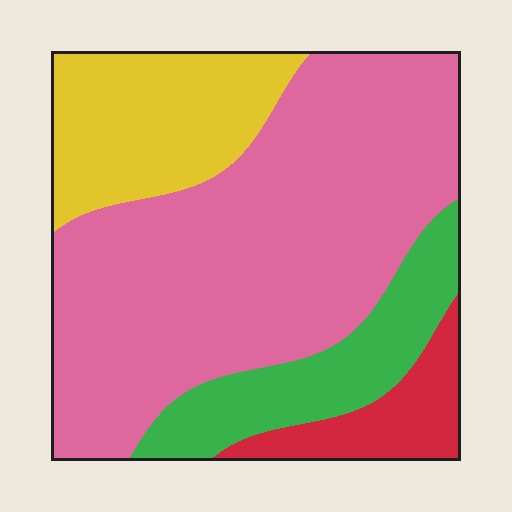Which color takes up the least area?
Red, at roughly 10%.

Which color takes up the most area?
Pink, at roughly 55%.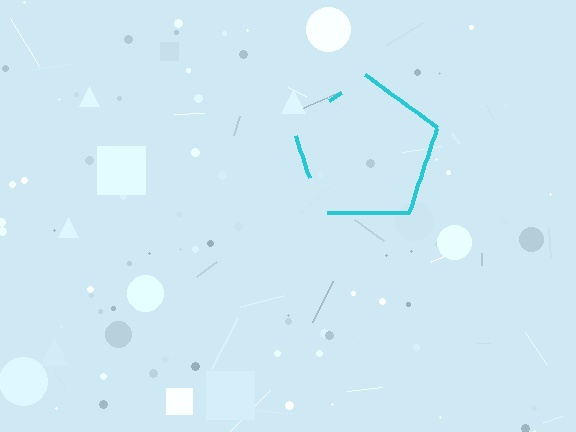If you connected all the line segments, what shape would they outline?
They would outline a pentagon.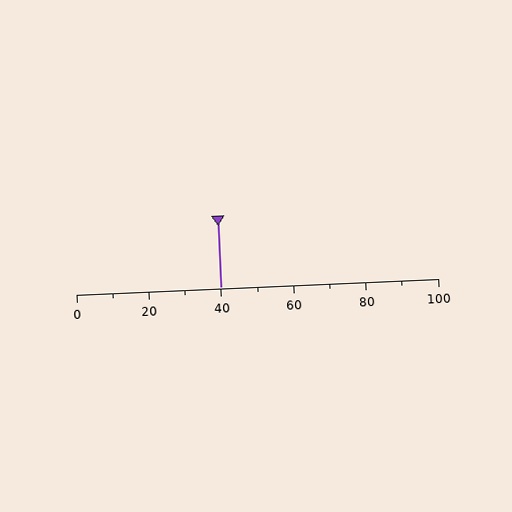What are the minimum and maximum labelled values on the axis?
The axis runs from 0 to 100.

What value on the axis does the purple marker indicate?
The marker indicates approximately 40.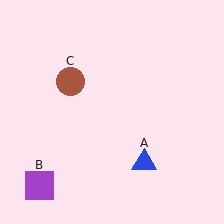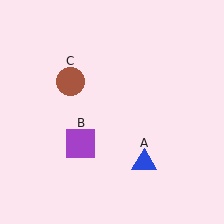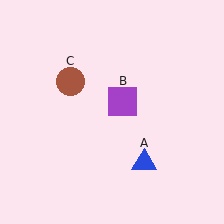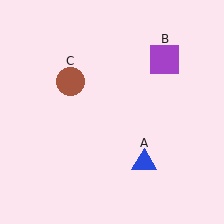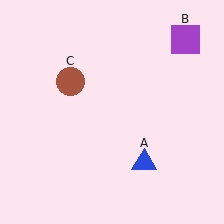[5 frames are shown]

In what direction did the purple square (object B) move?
The purple square (object B) moved up and to the right.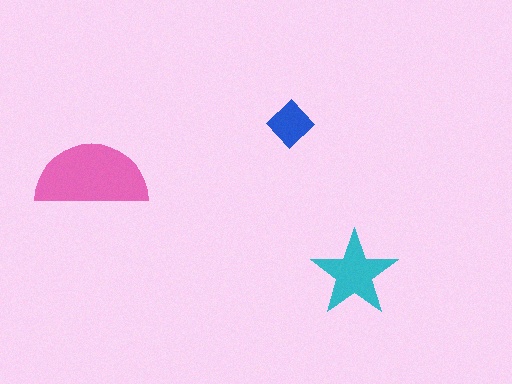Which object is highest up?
The blue diamond is topmost.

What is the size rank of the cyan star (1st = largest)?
2nd.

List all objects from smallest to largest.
The blue diamond, the cyan star, the pink semicircle.